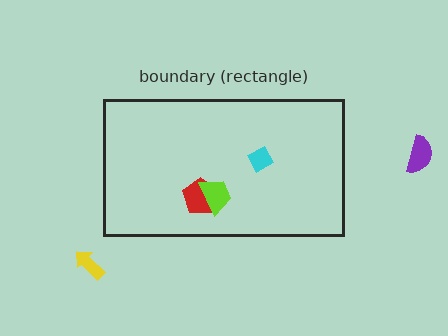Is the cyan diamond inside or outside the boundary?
Inside.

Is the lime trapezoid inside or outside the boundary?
Inside.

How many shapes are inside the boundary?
3 inside, 2 outside.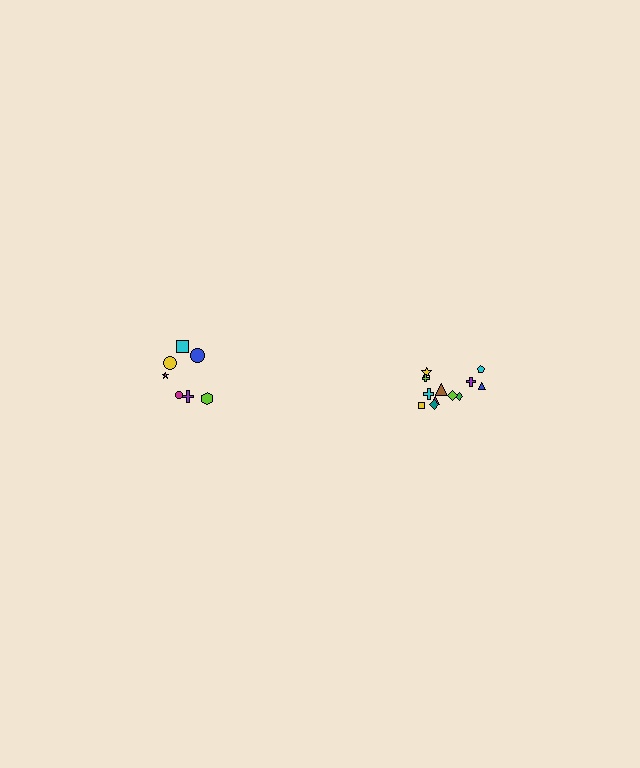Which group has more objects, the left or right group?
The right group.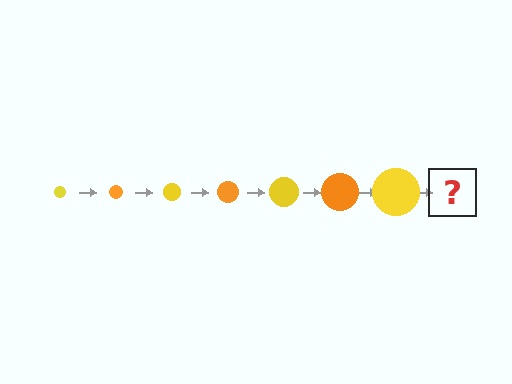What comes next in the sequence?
The next element should be an orange circle, larger than the previous one.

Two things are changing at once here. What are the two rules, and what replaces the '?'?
The two rules are that the circle grows larger each step and the color cycles through yellow and orange. The '?' should be an orange circle, larger than the previous one.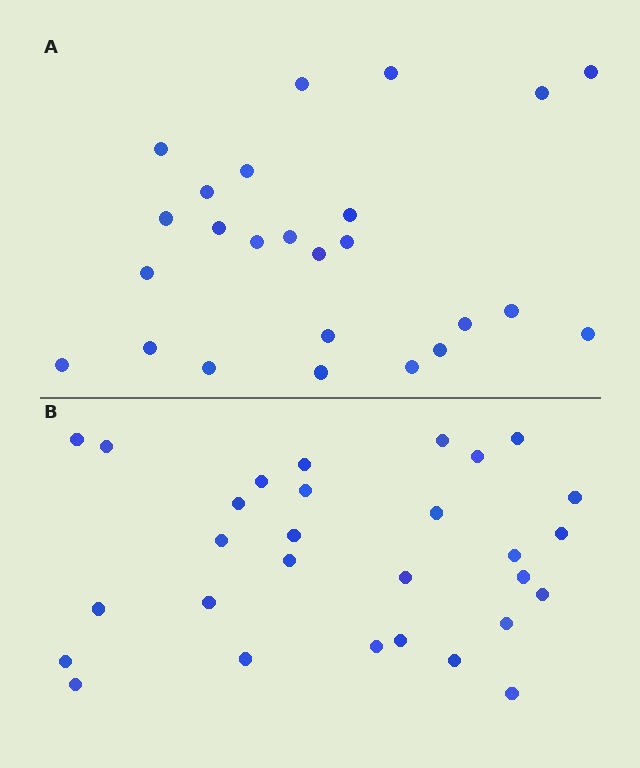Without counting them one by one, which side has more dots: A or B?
Region B (the bottom region) has more dots.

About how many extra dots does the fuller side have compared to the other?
Region B has about 4 more dots than region A.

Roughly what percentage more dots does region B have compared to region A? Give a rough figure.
About 15% more.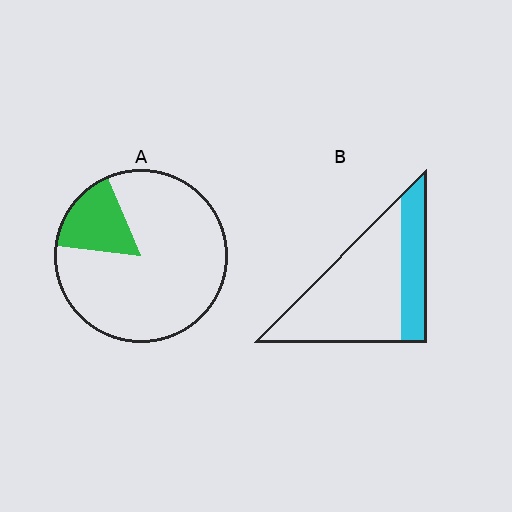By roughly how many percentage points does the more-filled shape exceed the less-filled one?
By roughly 10 percentage points (B over A).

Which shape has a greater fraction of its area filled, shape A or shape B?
Shape B.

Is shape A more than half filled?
No.